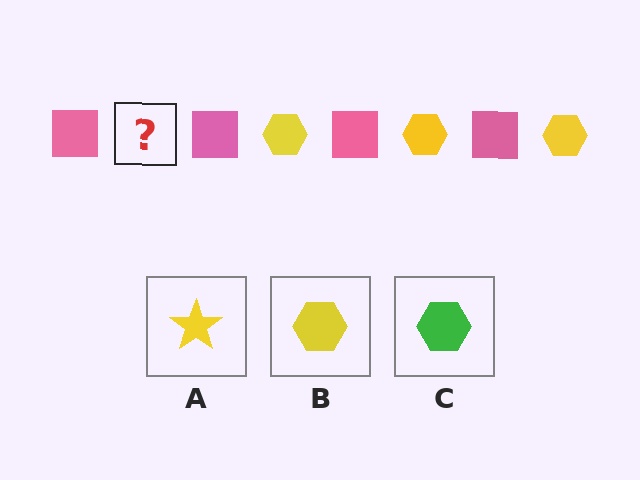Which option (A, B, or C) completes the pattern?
B.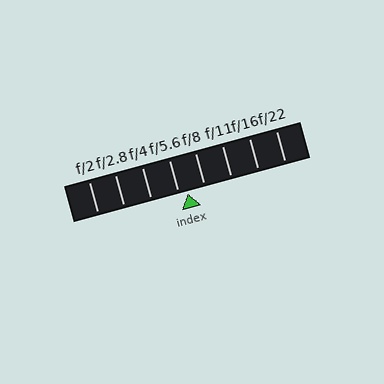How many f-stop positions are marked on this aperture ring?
There are 8 f-stop positions marked.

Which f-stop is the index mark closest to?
The index mark is closest to f/5.6.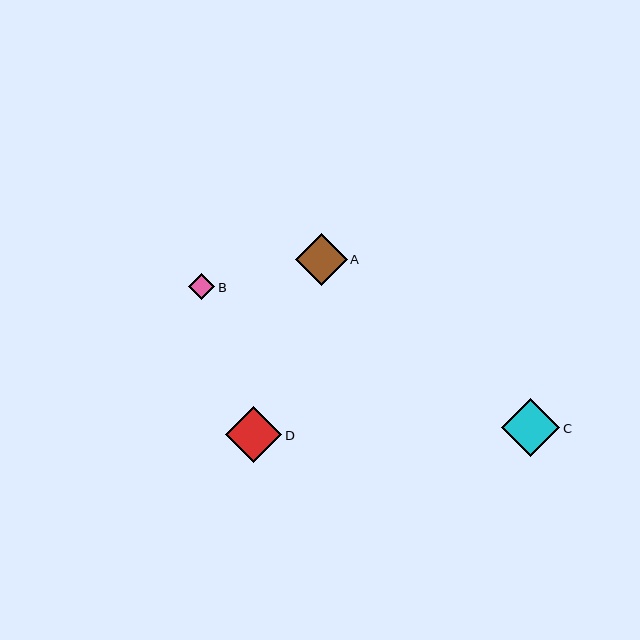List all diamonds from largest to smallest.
From largest to smallest: C, D, A, B.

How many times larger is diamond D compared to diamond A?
Diamond D is approximately 1.1 times the size of diamond A.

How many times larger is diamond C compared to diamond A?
Diamond C is approximately 1.1 times the size of diamond A.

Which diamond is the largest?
Diamond C is the largest with a size of approximately 58 pixels.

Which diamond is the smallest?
Diamond B is the smallest with a size of approximately 26 pixels.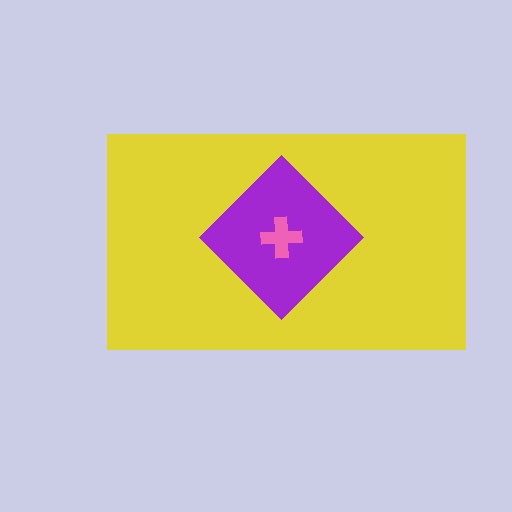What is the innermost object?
The pink cross.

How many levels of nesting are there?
3.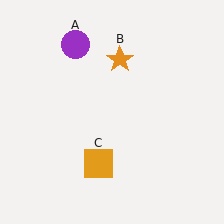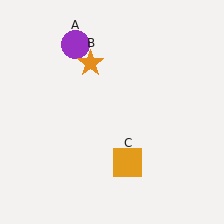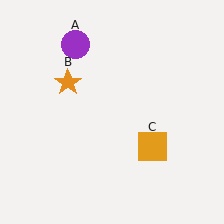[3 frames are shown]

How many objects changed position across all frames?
2 objects changed position: orange star (object B), orange square (object C).